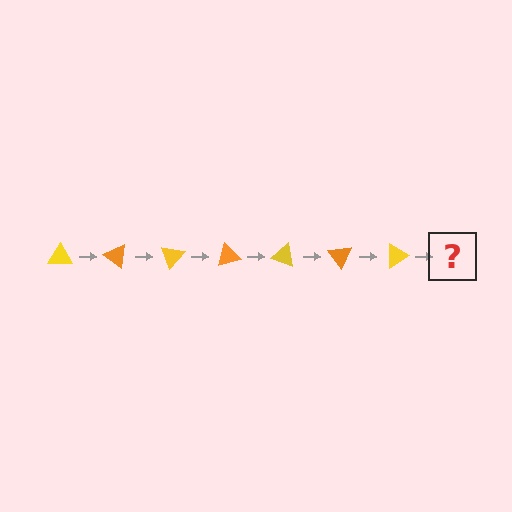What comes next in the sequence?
The next element should be an orange triangle, rotated 245 degrees from the start.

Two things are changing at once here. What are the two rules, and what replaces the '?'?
The two rules are that it rotates 35 degrees each step and the color cycles through yellow and orange. The '?' should be an orange triangle, rotated 245 degrees from the start.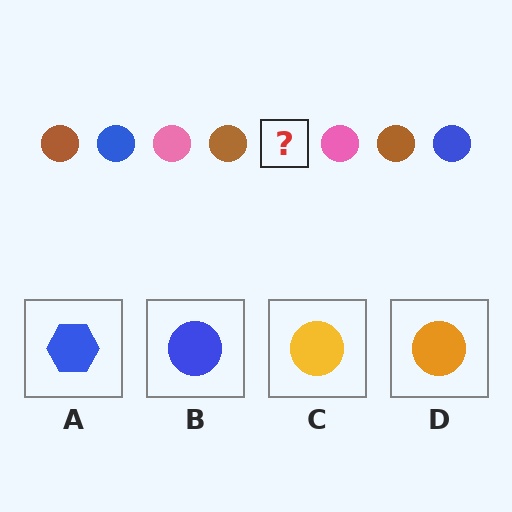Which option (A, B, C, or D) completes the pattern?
B.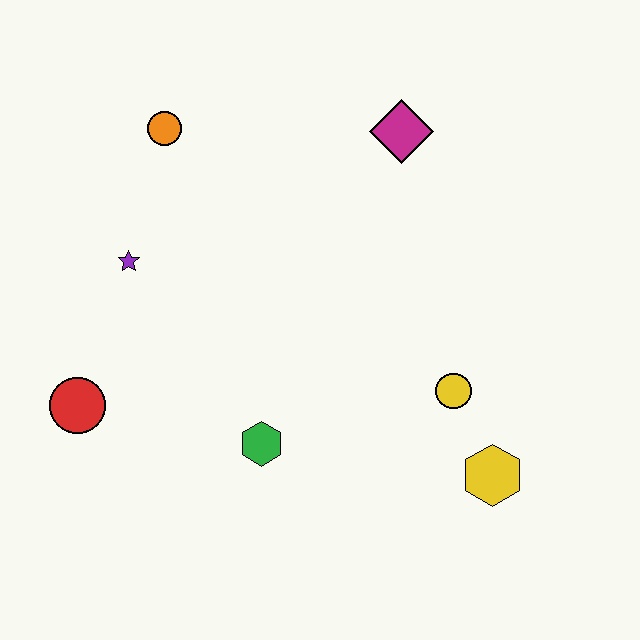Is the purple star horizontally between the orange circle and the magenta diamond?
No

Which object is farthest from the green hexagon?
The magenta diamond is farthest from the green hexagon.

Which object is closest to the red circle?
The purple star is closest to the red circle.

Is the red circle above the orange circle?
No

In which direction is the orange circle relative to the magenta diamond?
The orange circle is to the left of the magenta diamond.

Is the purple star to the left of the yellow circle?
Yes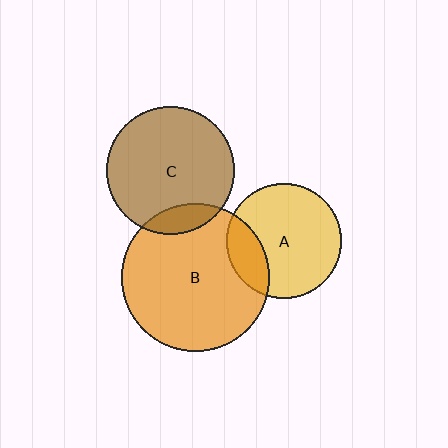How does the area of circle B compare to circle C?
Approximately 1.3 times.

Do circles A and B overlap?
Yes.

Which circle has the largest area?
Circle B (orange).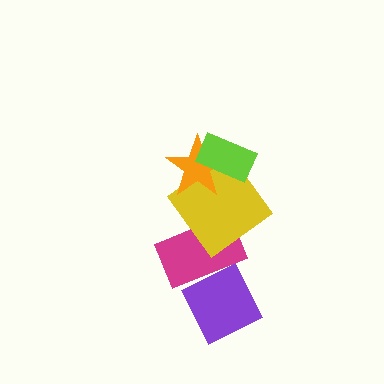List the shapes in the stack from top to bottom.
From top to bottom: the lime rectangle, the orange star, the yellow diamond, the magenta rectangle, the purple diamond.